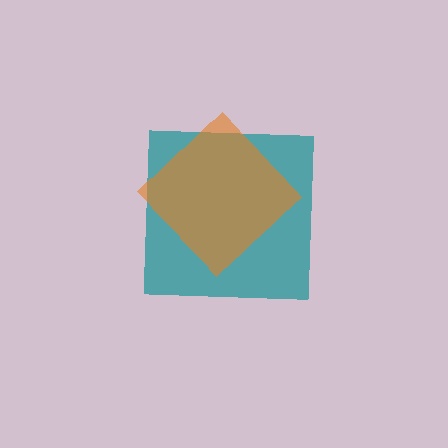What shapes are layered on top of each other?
The layered shapes are: a teal square, an orange diamond.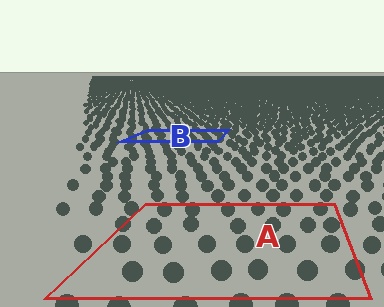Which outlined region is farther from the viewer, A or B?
Region B is farther from the viewer — the texture elements inside it appear smaller and more densely packed.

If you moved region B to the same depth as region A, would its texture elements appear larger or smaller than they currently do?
They would appear larger. At a closer depth, the same texture elements are projected at a bigger on-screen size.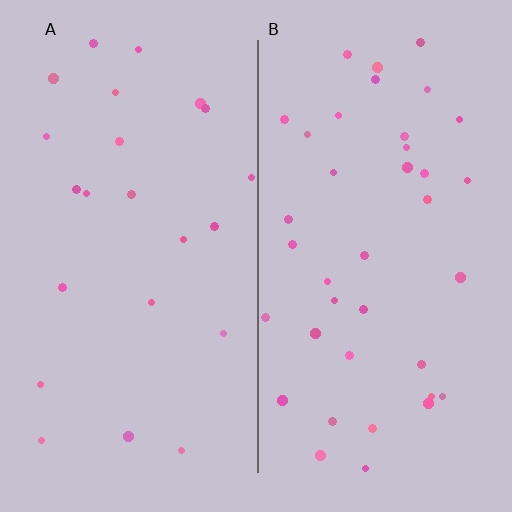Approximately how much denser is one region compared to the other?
Approximately 1.7× — region B over region A.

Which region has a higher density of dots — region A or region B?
B (the right).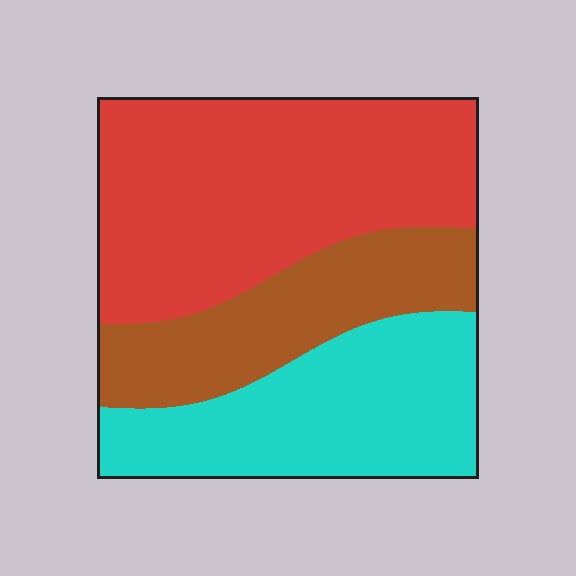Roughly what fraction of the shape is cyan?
Cyan covers around 30% of the shape.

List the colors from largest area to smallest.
From largest to smallest: red, cyan, brown.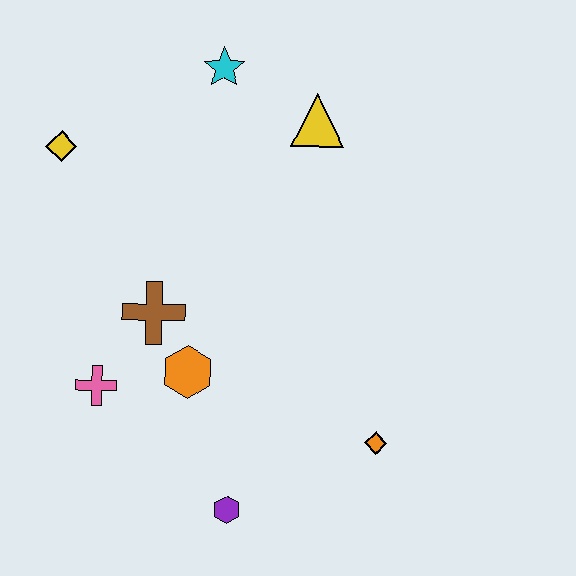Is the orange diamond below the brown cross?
Yes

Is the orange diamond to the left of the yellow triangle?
No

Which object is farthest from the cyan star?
The purple hexagon is farthest from the cyan star.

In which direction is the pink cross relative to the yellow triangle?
The pink cross is below the yellow triangle.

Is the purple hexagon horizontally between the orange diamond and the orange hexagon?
Yes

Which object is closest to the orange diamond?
The purple hexagon is closest to the orange diamond.